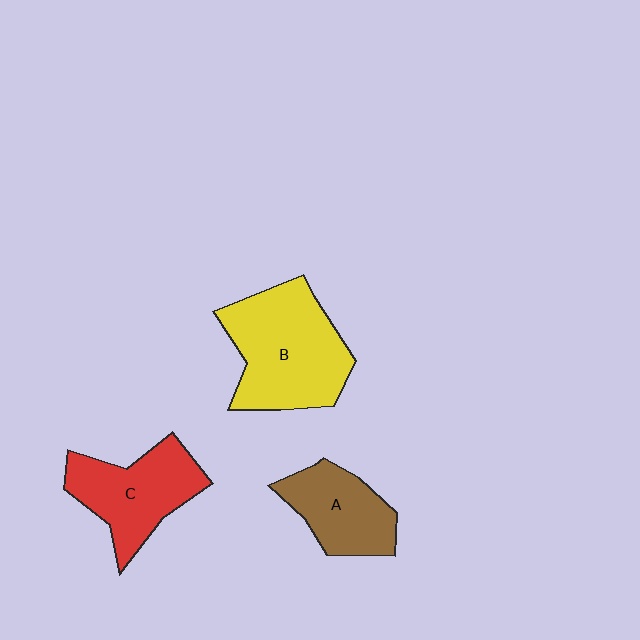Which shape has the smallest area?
Shape A (brown).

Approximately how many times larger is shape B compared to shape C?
Approximately 1.3 times.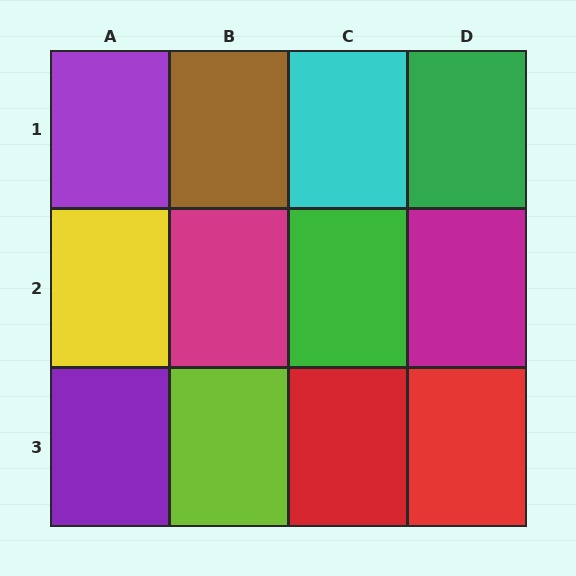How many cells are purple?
2 cells are purple.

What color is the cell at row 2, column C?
Green.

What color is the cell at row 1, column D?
Green.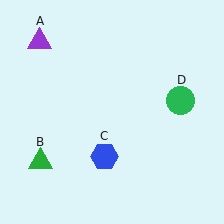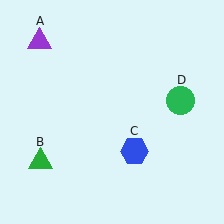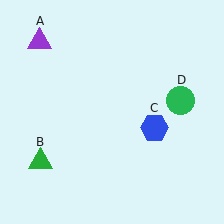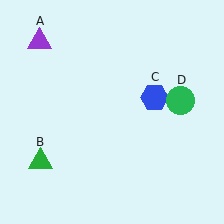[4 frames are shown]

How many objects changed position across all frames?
1 object changed position: blue hexagon (object C).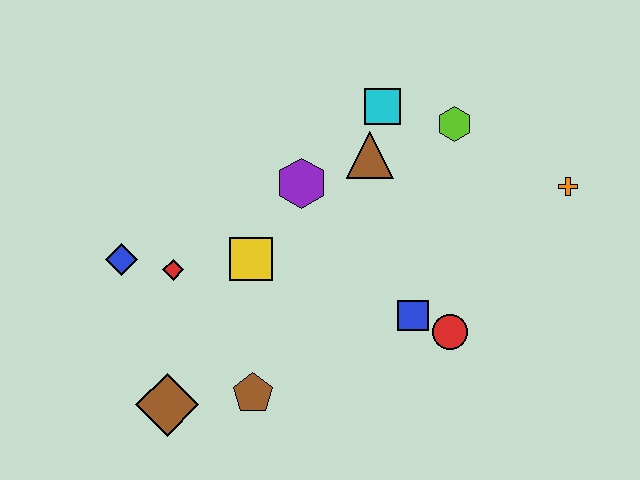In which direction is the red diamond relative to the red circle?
The red diamond is to the left of the red circle.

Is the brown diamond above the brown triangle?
No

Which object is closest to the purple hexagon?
The brown triangle is closest to the purple hexagon.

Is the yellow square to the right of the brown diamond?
Yes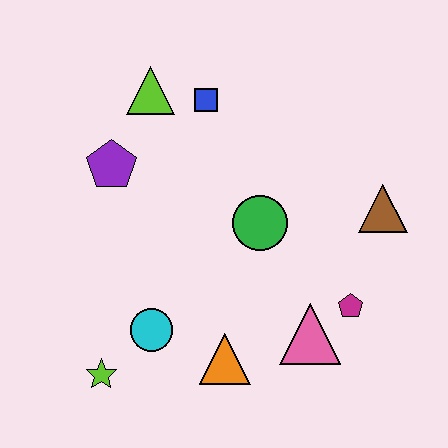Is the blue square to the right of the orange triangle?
No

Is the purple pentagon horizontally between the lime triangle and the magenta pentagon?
No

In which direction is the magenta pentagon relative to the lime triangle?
The magenta pentagon is below the lime triangle.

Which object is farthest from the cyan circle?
The brown triangle is farthest from the cyan circle.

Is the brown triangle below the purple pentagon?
Yes